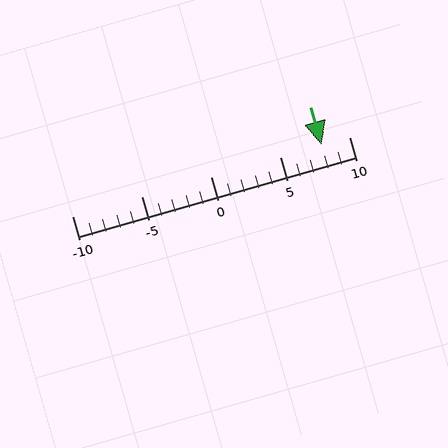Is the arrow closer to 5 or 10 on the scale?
The arrow is closer to 10.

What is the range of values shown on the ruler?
The ruler shows values from -10 to 10.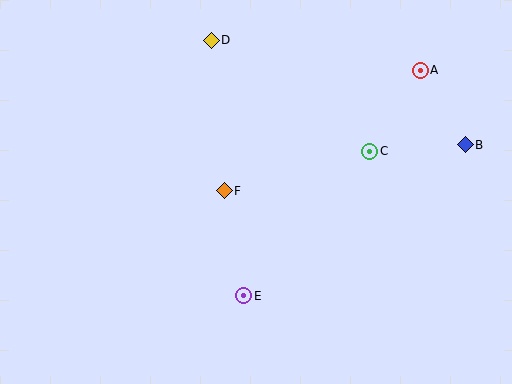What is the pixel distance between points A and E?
The distance between A and E is 286 pixels.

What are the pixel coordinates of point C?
Point C is at (370, 151).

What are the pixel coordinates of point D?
Point D is at (211, 40).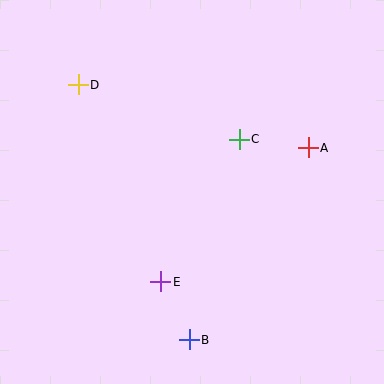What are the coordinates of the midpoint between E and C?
The midpoint between E and C is at (200, 210).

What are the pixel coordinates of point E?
Point E is at (161, 282).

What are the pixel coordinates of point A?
Point A is at (308, 148).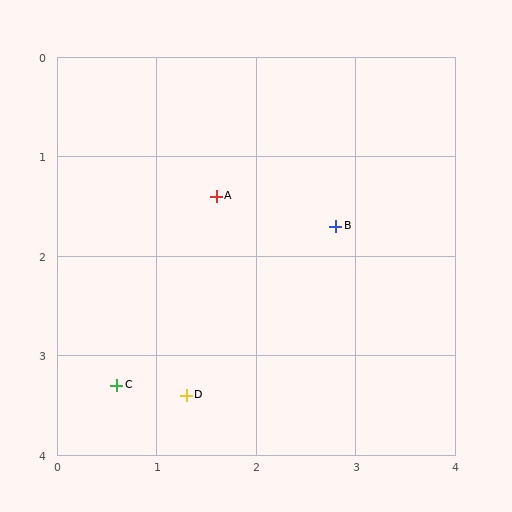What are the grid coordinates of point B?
Point B is at approximately (2.8, 1.7).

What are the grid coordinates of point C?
Point C is at approximately (0.6, 3.3).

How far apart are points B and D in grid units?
Points B and D are about 2.3 grid units apart.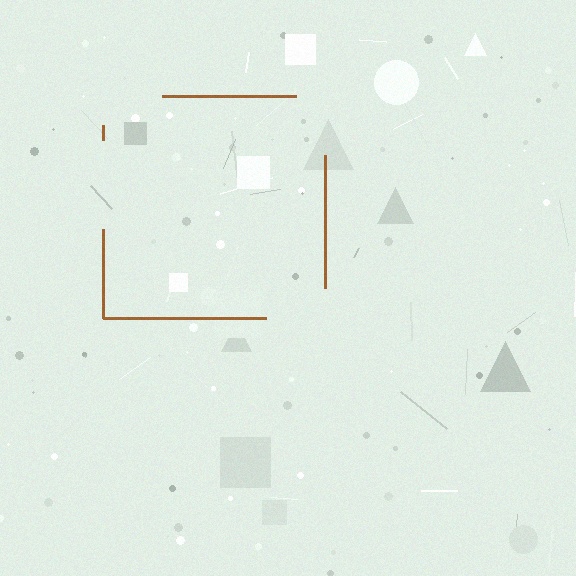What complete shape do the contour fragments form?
The contour fragments form a square.